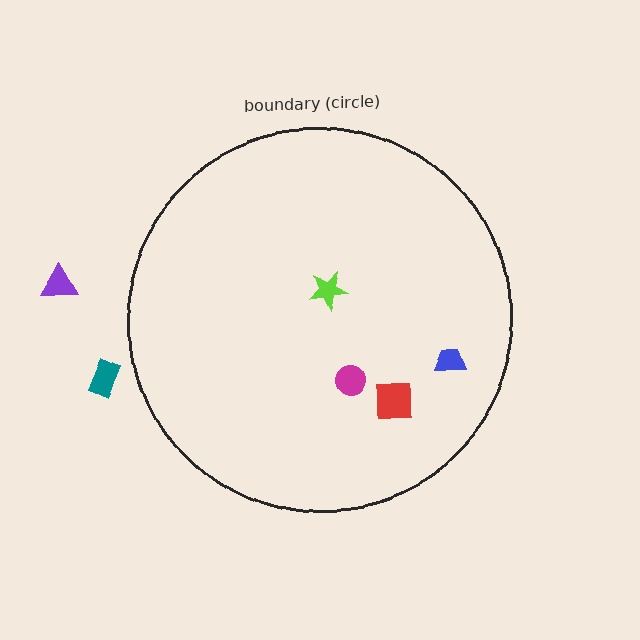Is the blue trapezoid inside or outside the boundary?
Inside.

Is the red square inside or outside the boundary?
Inside.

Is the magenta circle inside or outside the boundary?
Inside.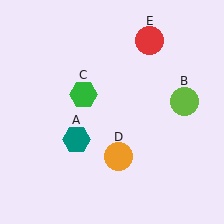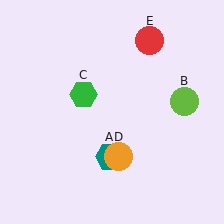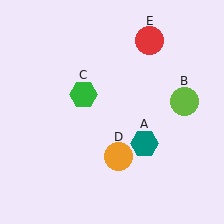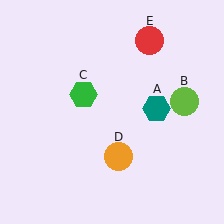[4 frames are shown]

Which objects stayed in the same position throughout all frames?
Lime circle (object B) and green hexagon (object C) and orange circle (object D) and red circle (object E) remained stationary.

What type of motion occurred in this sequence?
The teal hexagon (object A) rotated counterclockwise around the center of the scene.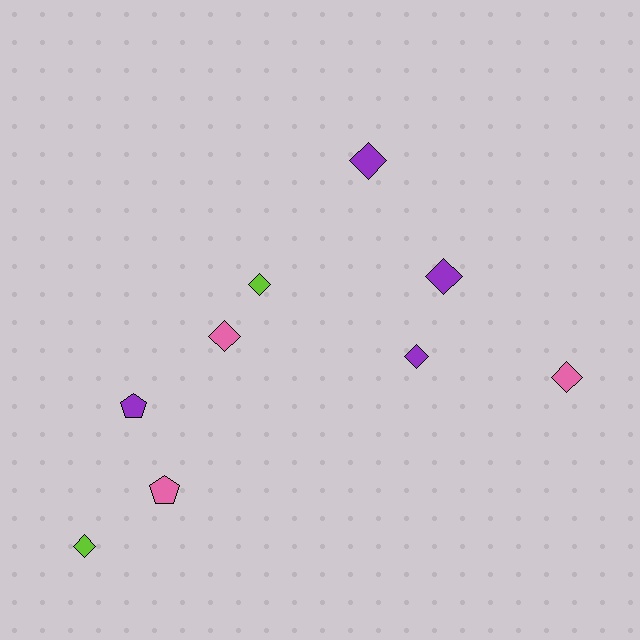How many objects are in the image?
There are 9 objects.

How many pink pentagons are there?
There is 1 pink pentagon.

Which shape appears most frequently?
Diamond, with 7 objects.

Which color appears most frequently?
Purple, with 4 objects.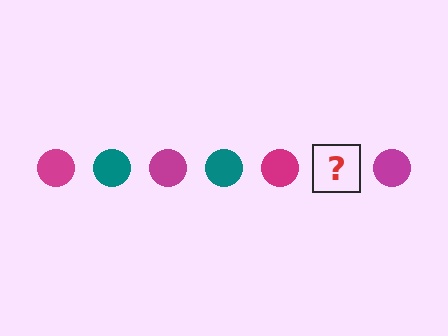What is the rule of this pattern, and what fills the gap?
The rule is that the pattern cycles through magenta, teal circles. The gap should be filled with a teal circle.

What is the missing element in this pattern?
The missing element is a teal circle.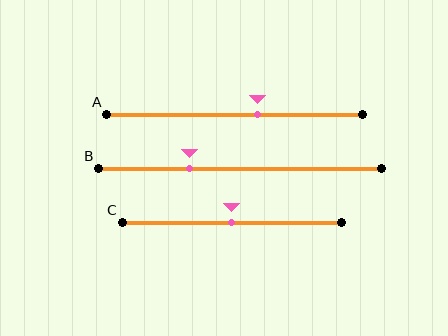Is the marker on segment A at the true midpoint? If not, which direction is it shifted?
No, the marker on segment A is shifted to the right by about 9% of the segment length.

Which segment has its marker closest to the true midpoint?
Segment C has its marker closest to the true midpoint.